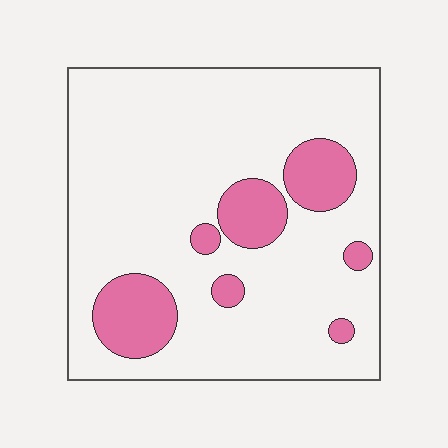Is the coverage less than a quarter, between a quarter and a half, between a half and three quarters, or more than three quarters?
Less than a quarter.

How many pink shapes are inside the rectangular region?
7.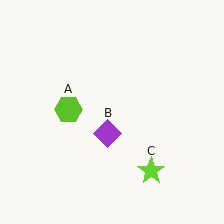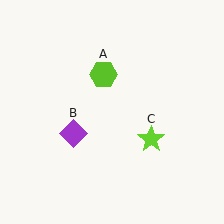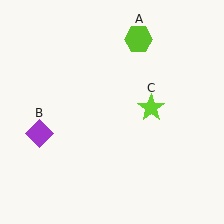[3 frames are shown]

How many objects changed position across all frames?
3 objects changed position: lime hexagon (object A), purple diamond (object B), lime star (object C).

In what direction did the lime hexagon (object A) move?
The lime hexagon (object A) moved up and to the right.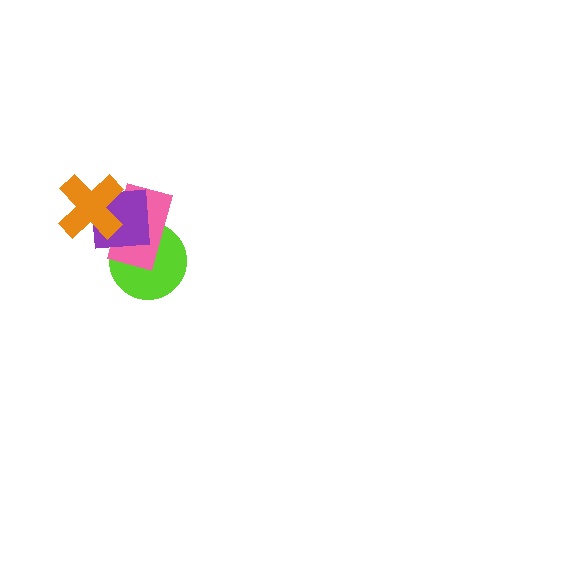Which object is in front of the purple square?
The orange cross is in front of the purple square.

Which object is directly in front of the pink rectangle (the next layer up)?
The purple square is directly in front of the pink rectangle.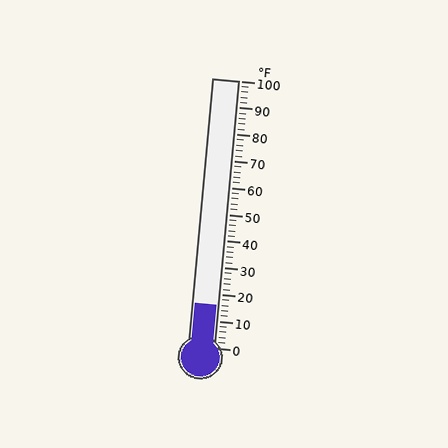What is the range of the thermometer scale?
The thermometer scale ranges from 0°F to 100°F.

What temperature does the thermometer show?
The thermometer shows approximately 16°F.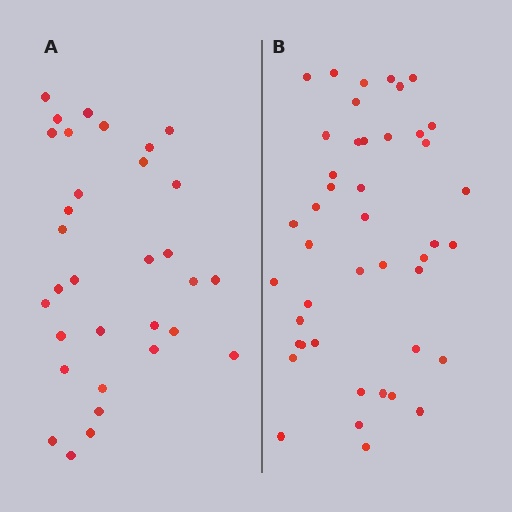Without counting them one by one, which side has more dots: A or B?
Region B (the right region) has more dots.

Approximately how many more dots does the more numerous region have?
Region B has roughly 12 or so more dots than region A.